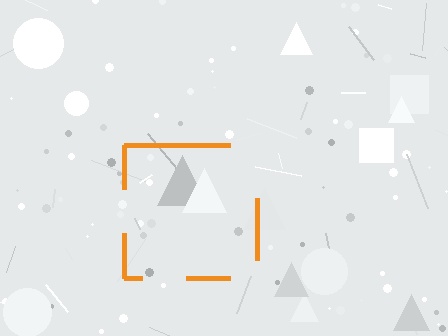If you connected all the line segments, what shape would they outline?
They would outline a square.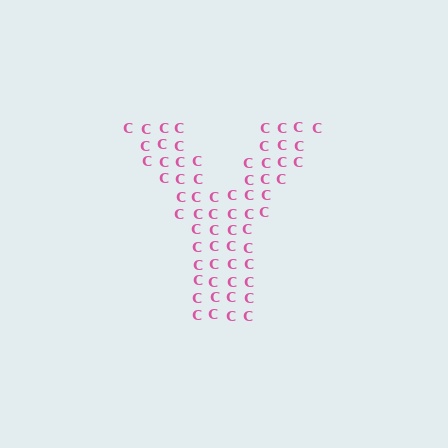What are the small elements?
The small elements are letter C's.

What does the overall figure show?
The overall figure shows the letter Y.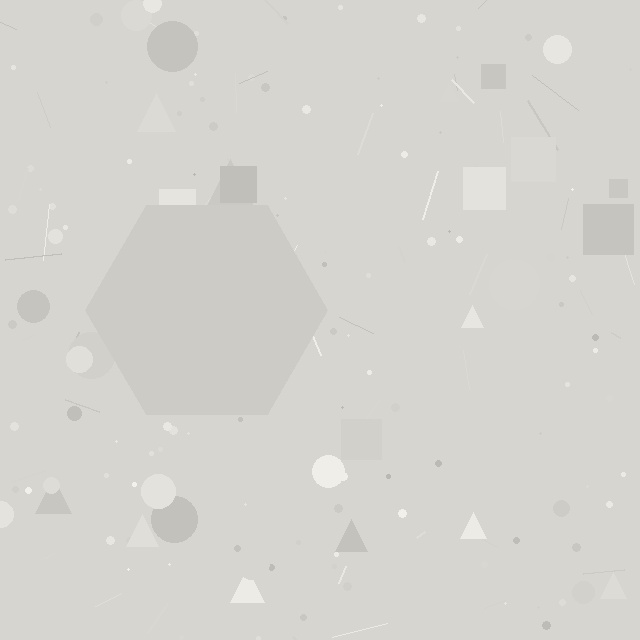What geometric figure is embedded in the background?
A hexagon is embedded in the background.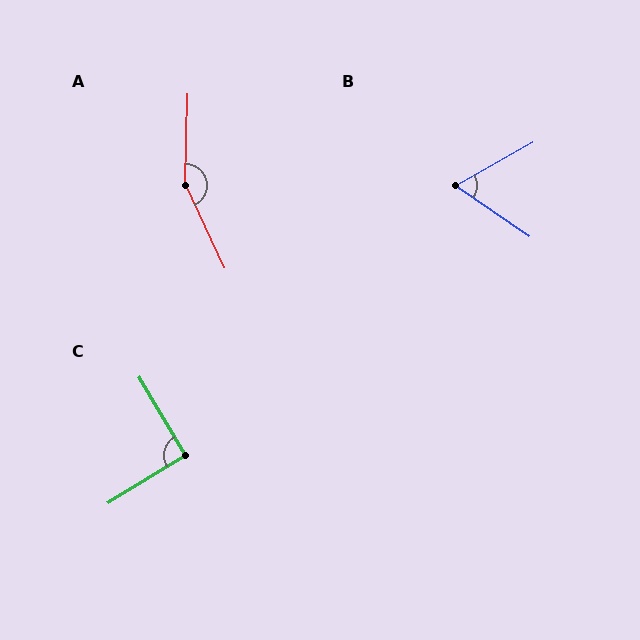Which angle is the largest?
A, at approximately 154 degrees.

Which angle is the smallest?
B, at approximately 64 degrees.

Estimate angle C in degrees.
Approximately 91 degrees.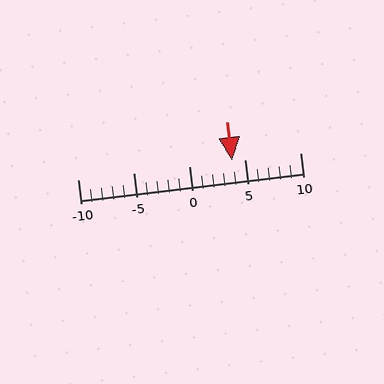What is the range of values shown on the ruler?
The ruler shows values from -10 to 10.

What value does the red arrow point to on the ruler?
The red arrow points to approximately 4.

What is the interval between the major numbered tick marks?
The major tick marks are spaced 5 units apart.